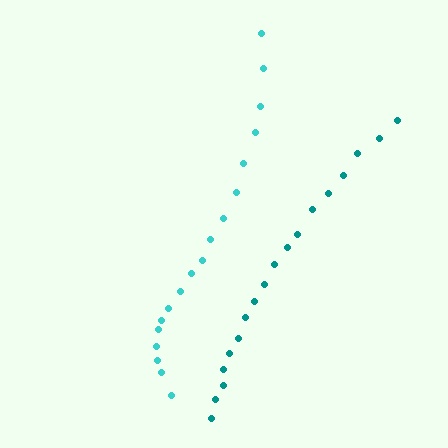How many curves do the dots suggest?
There are 2 distinct paths.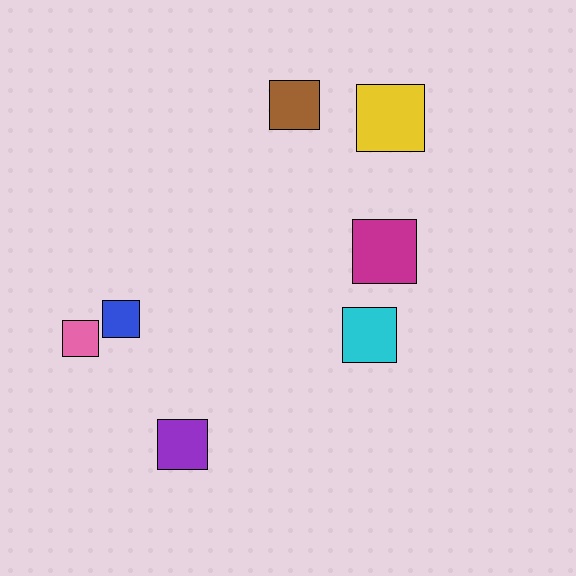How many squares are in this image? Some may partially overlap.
There are 7 squares.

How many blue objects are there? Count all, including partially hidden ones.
There is 1 blue object.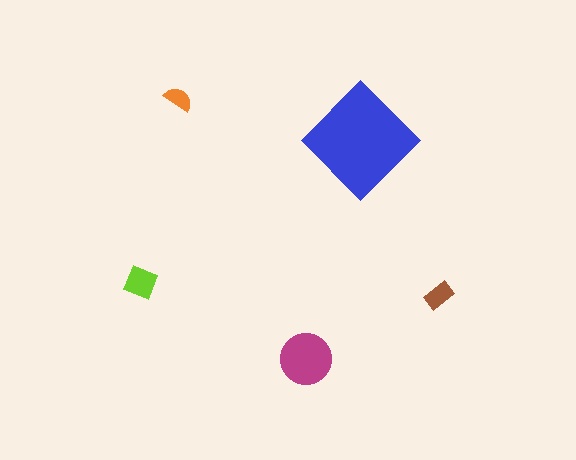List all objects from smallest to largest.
The orange semicircle, the brown rectangle, the lime square, the magenta circle, the blue diamond.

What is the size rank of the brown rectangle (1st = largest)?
4th.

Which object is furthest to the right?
The brown rectangle is rightmost.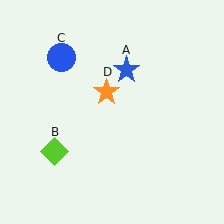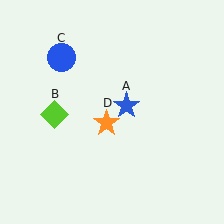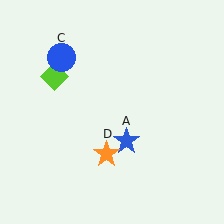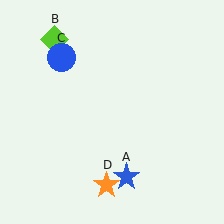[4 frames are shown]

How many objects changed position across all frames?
3 objects changed position: blue star (object A), lime diamond (object B), orange star (object D).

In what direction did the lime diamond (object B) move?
The lime diamond (object B) moved up.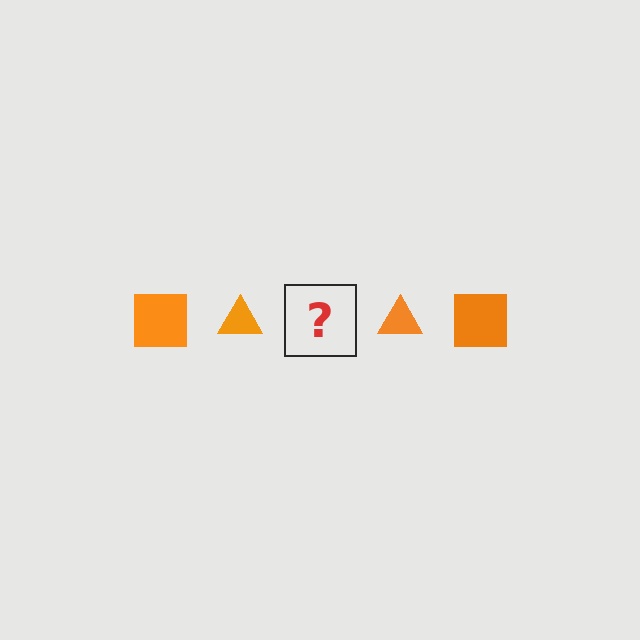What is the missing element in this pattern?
The missing element is an orange square.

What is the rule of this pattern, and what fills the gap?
The rule is that the pattern cycles through square, triangle shapes in orange. The gap should be filled with an orange square.